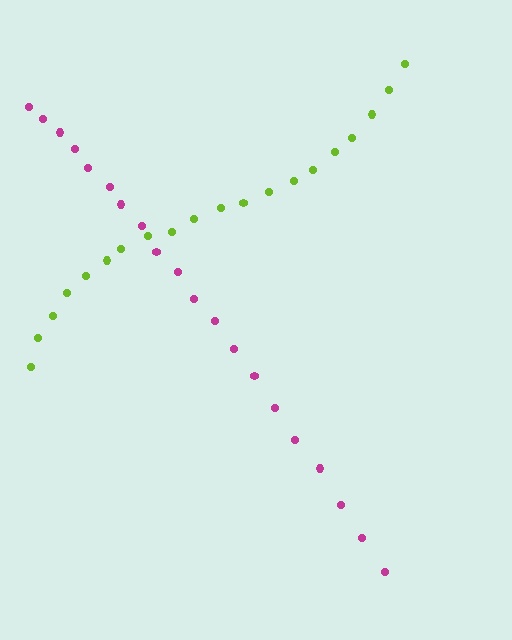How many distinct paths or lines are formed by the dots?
There are 2 distinct paths.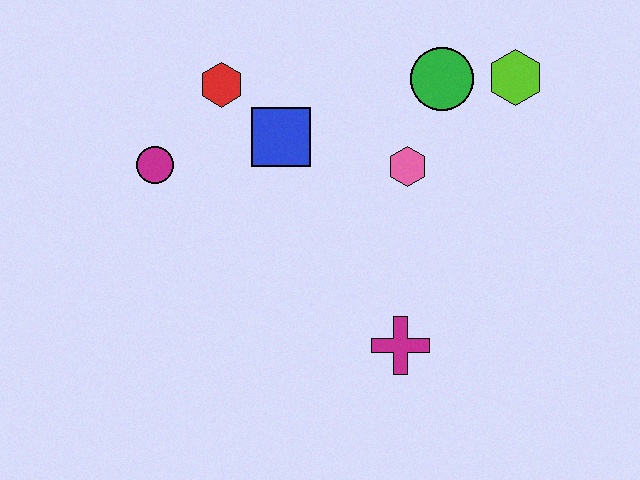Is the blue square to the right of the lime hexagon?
No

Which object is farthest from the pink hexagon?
The magenta circle is farthest from the pink hexagon.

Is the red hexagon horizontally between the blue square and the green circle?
No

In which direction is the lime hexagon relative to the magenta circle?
The lime hexagon is to the right of the magenta circle.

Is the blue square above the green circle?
No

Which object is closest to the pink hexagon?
The green circle is closest to the pink hexagon.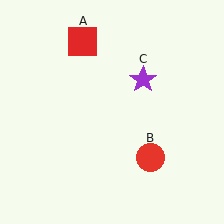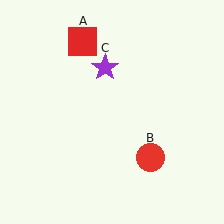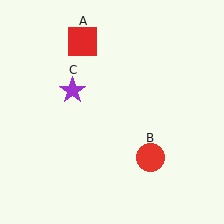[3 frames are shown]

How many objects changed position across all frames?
1 object changed position: purple star (object C).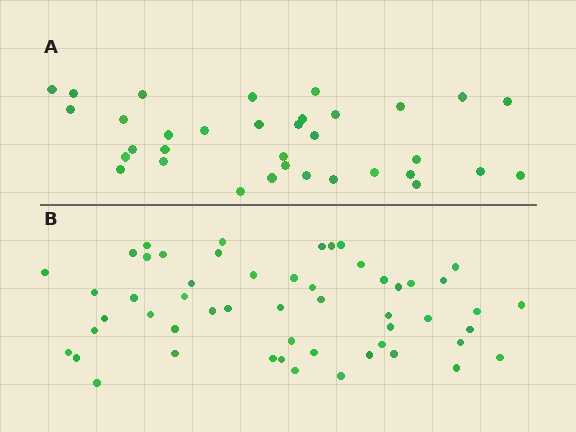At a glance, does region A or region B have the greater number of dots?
Region B (the bottom region) has more dots.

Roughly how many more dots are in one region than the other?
Region B has approximately 20 more dots than region A.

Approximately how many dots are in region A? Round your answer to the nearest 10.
About 30 dots. (The exact count is 34, which rounds to 30.)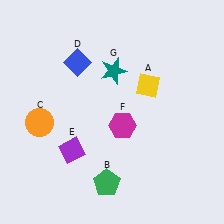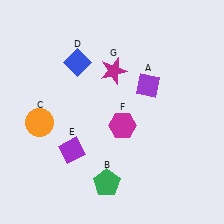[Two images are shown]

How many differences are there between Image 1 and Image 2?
There are 2 differences between the two images.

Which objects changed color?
A changed from yellow to purple. G changed from teal to magenta.